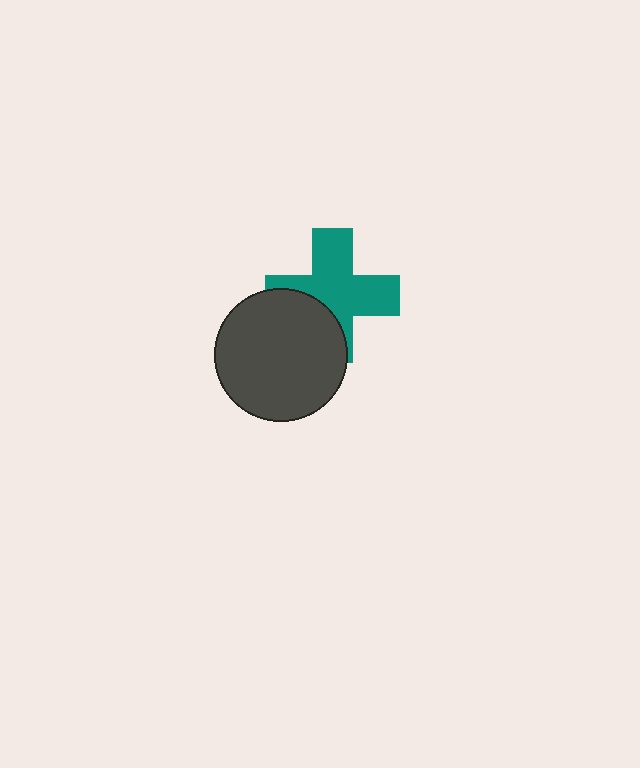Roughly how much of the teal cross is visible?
Most of it is visible (roughly 68%).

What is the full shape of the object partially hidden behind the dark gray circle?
The partially hidden object is a teal cross.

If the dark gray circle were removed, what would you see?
You would see the complete teal cross.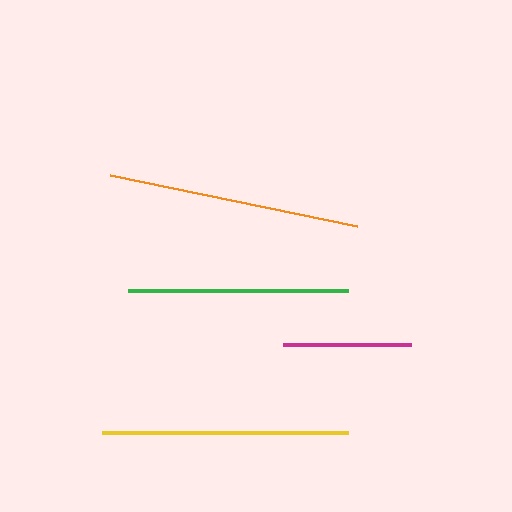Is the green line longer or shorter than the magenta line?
The green line is longer than the magenta line.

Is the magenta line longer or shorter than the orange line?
The orange line is longer than the magenta line.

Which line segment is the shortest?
The magenta line is the shortest at approximately 128 pixels.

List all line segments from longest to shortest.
From longest to shortest: orange, yellow, green, magenta.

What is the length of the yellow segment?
The yellow segment is approximately 246 pixels long.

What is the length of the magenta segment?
The magenta segment is approximately 128 pixels long.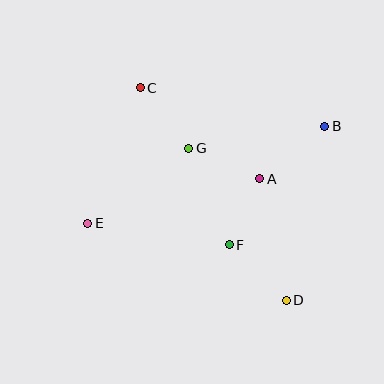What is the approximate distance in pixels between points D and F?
The distance between D and F is approximately 80 pixels.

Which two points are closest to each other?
Points A and F are closest to each other.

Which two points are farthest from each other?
Points C and D are farthest from each other.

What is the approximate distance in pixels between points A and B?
The distance between A and B is approximately 83 pixels.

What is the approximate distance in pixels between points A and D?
The distance between A and D is approximately 125 pixels.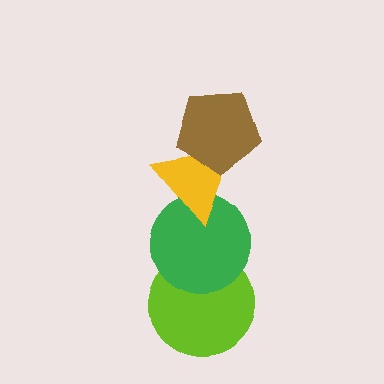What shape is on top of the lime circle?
The green circle is on top of the lime circle.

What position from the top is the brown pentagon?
The brown pentagon is 1st from the top.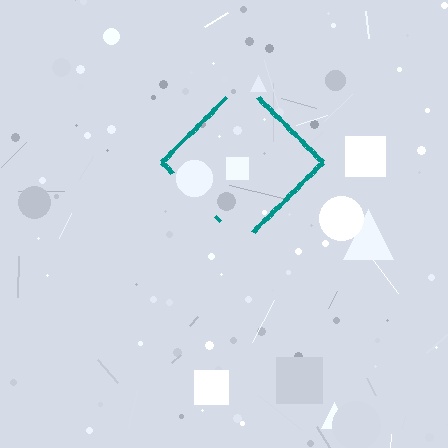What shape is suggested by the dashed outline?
The dashed outline suggests a diamond.